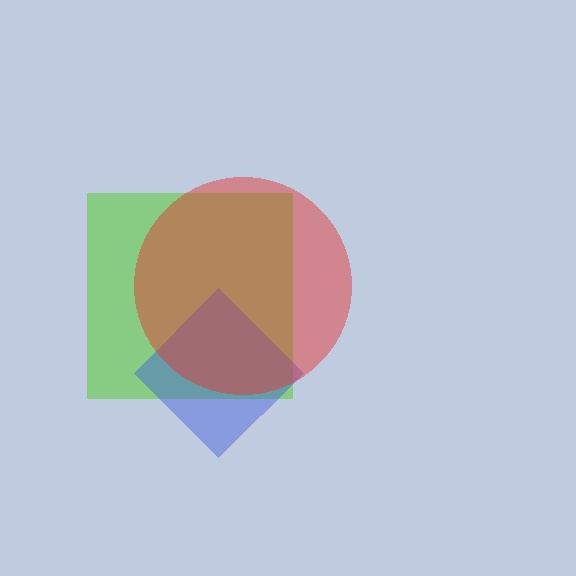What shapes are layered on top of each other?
The layered shapes are: a lime square, a blue diamond, a red circle.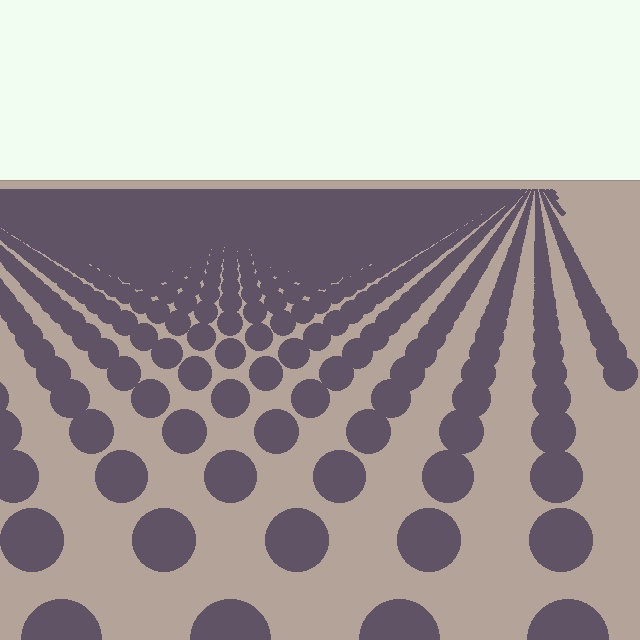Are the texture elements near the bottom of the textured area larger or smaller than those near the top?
Larger. Near the bottom, elements are closer to the viewer and appear at a bigger on-screen size.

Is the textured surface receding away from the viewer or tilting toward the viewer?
The surface is receding away from the viewer. Texture elements get smaller and denser toward the top.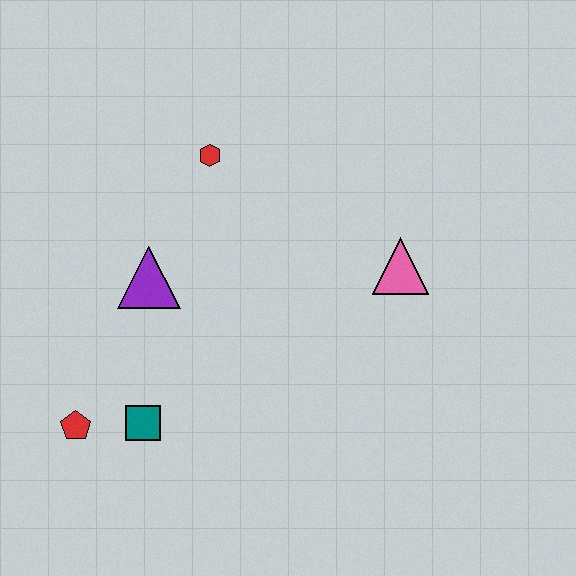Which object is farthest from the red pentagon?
The pink triangle is farthest from the red pentagon.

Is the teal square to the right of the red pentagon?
Yes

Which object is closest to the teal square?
The red pentagon is closest to the teal square.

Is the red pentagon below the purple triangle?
Yes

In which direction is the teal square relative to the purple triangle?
The teal square is below the purple triangle.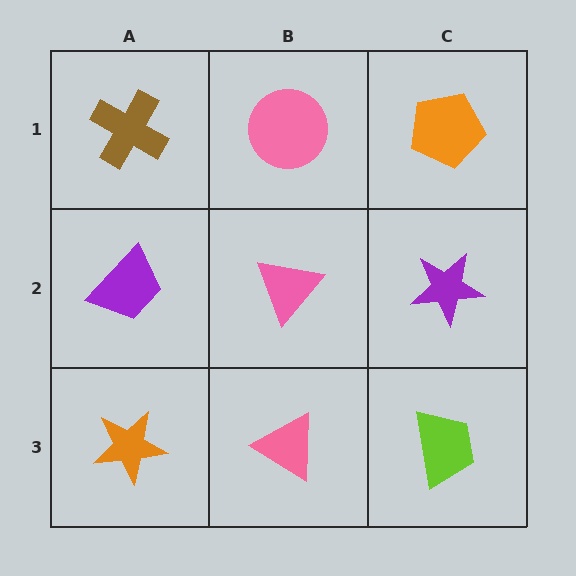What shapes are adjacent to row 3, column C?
A purple star (row 2, column C), a pink triangle (row 3, column B).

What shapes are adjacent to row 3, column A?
A purple trapezoid (row 2, column A), a pink triangle (row 3, column B).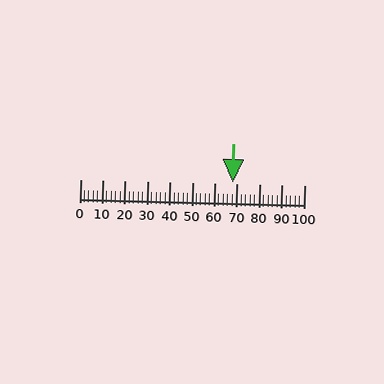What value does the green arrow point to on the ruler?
The green arrow points to approximately 68.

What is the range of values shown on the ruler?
The ruler shows values from 0 to 100.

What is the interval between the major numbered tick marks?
The major tick marks are spaced 10 units apart.